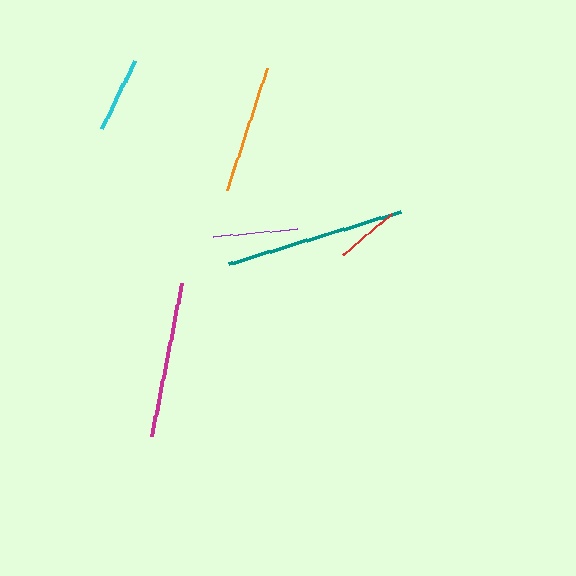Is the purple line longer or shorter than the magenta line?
The magenta line is longer than the purple line.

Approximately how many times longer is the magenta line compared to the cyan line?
The magenta line is approximately 2.1 times the length of the cyan line.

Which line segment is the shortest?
The red line is the shortest at approximately 65 pixels.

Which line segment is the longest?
The teal line is the longest at approximately 180 pixels.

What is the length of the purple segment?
The purple segment is approximately 84 pixels long.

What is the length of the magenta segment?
The magenta segment is approximately 156 pixels long.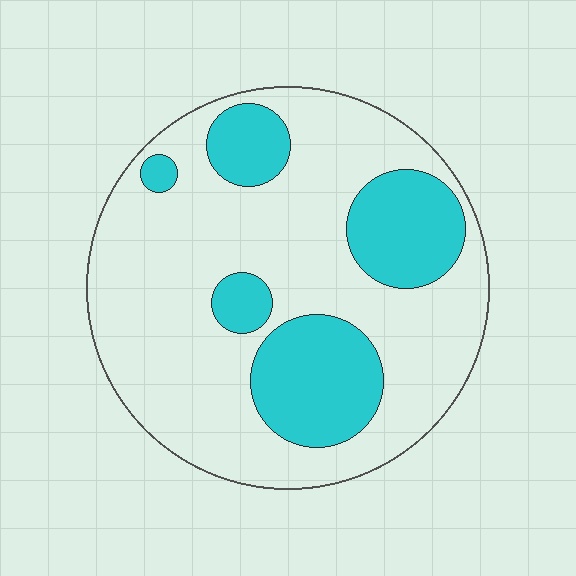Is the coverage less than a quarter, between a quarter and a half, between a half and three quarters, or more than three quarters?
Between a quarter and a half.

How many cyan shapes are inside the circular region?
5.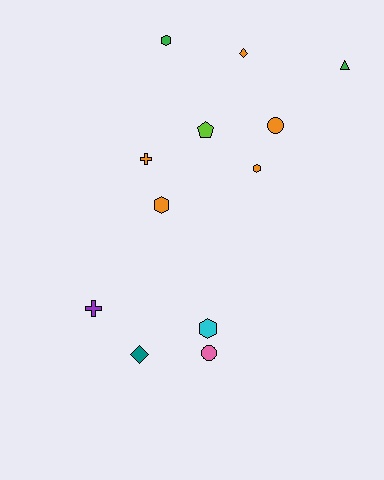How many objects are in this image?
There are 12 objects.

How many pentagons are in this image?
There is 1 pentagon.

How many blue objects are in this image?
There are no blue objects.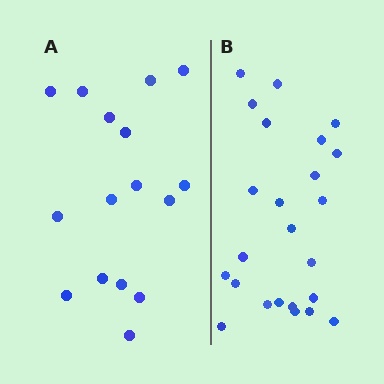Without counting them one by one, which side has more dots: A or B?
Region B (the right region) has more dots.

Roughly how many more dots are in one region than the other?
Region B has roughly 8 or so more dots than region A.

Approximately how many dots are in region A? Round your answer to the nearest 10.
About 20 dots. (The exact count is 16, which rounds to 20.)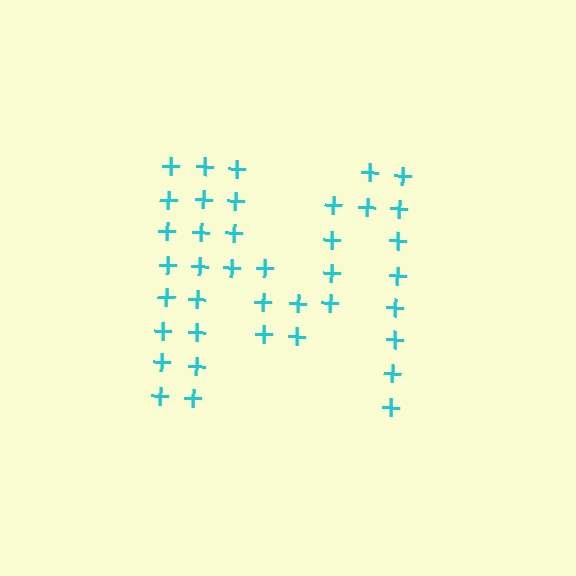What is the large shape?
The large shape is the letter M.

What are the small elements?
The small elements are plus signs.